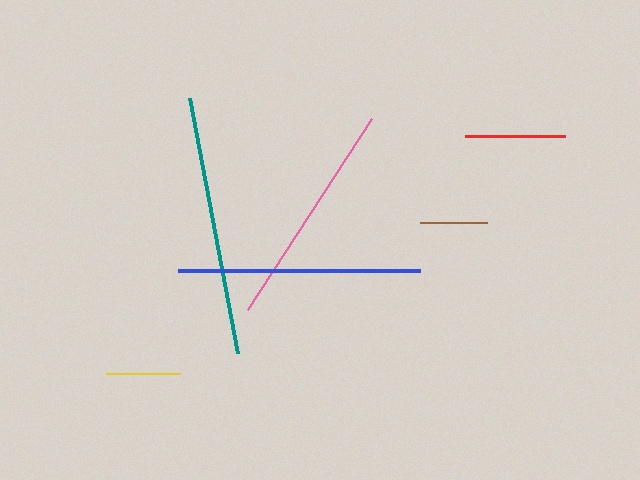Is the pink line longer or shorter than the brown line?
The pink line is longer than the brown line.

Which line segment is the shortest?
The brown line is the shortest at approximately 68 pixels.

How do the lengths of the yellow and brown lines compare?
The yellow and brown lines are approximately the same length.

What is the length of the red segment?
The red segment is approximately 100 pixels long.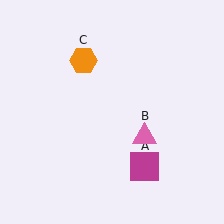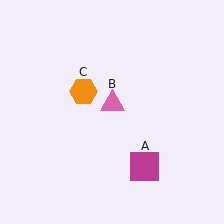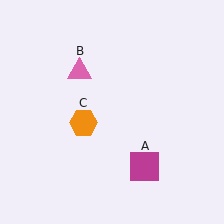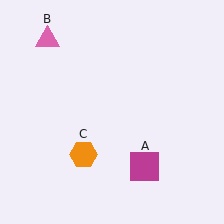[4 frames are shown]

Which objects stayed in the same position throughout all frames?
Magenta square (object A) remained stationary.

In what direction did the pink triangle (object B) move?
The pink triangle (object B) moved up and to the left.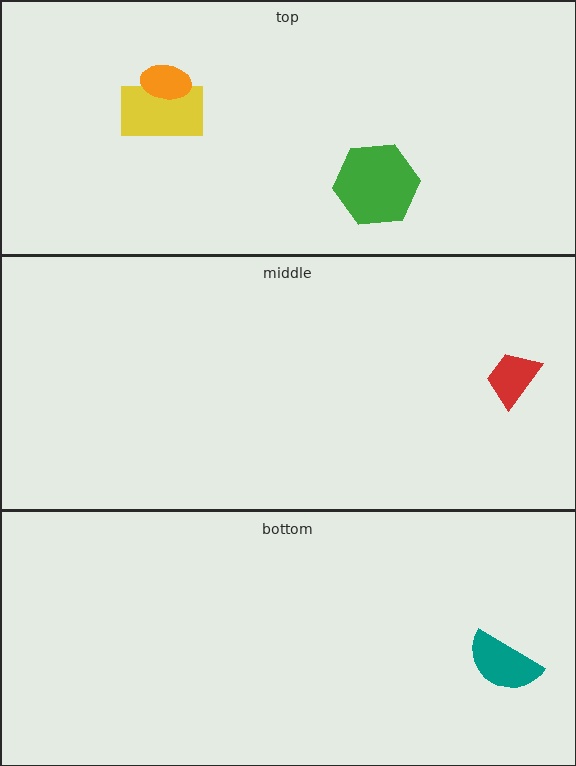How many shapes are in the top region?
3.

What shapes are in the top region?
The yellow rectangle, the green hexagon, the orange ellipse.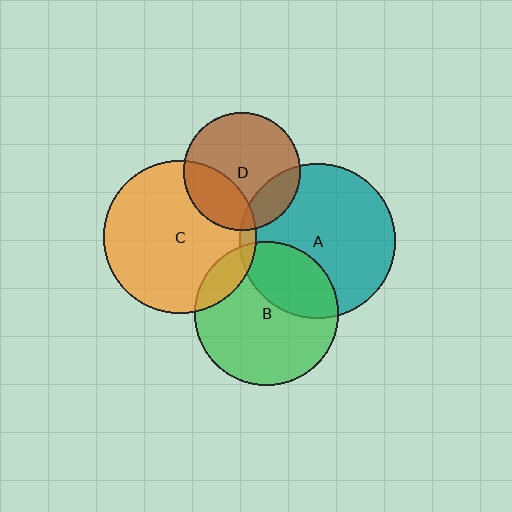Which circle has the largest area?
Circle A (teal).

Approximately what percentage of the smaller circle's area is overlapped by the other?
Approximately 20%.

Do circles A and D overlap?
Yes.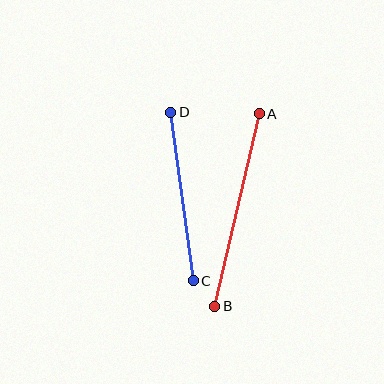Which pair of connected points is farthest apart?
Points A and B are farthest apart.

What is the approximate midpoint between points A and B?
The midpoint is at approximately (237, 210) pixels.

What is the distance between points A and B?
The distance is approximately 197 pixels.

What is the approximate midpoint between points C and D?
The midpoint is at approximately (182, 196) pixels.